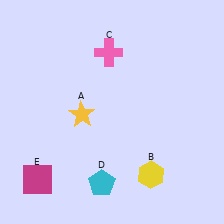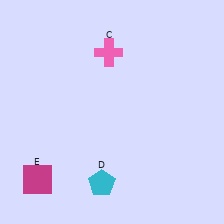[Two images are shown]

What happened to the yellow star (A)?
The yellow star (A) was removed in Image 2. It was in the bottom-left area of Image 1.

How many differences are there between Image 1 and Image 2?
There are 2 differences between the two images.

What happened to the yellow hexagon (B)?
The yellow hexagon (B) was removed in Image 2. It was in the bottom-right area of Image 1.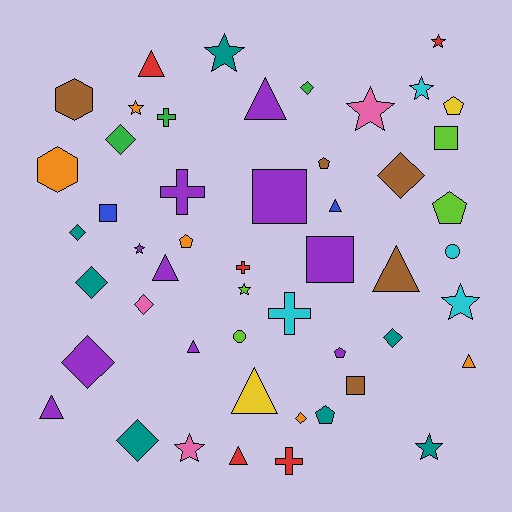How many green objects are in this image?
There are 3 green objects.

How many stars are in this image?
There are 10 stars.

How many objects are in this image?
There are 50 objects.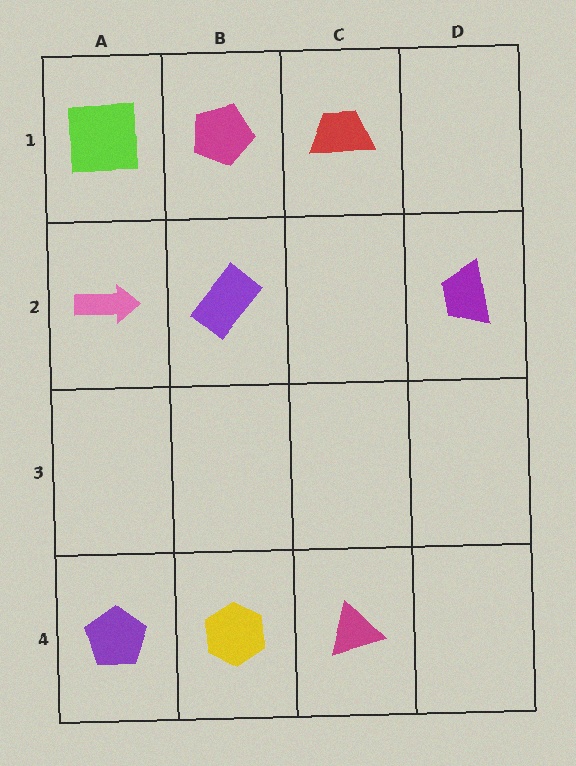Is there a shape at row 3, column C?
No, that cell is empty.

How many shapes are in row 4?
3 shapes.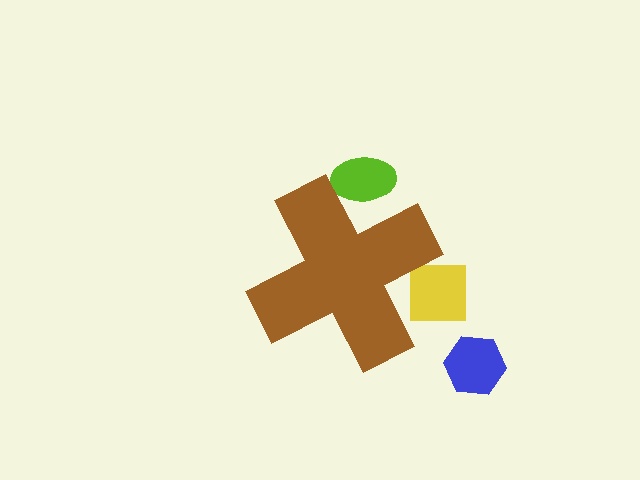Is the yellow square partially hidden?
Yes, the yellow square is partially hidden behind the brown cross.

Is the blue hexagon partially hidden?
No, the blue hexagon is fully visible.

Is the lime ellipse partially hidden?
Yes, the lime ellipse is partially hidden behind the brown cross.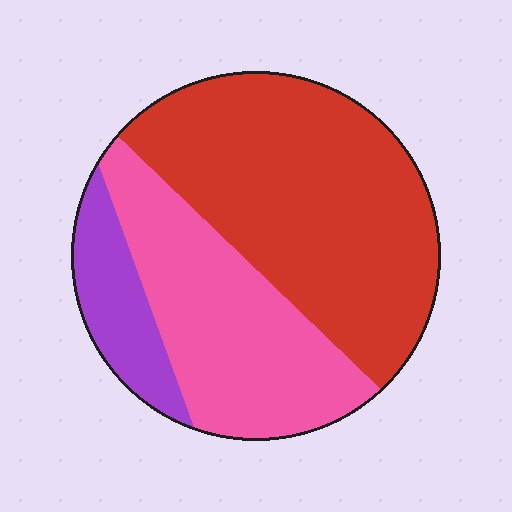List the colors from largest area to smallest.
From largest to smallest: red, pink, purple.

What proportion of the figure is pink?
Pink takes up between a third and a half of the figure.